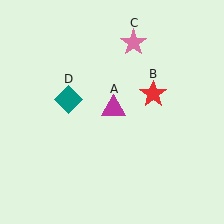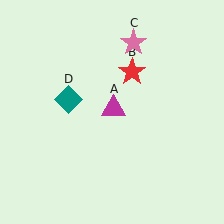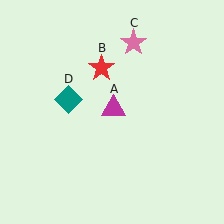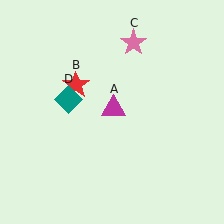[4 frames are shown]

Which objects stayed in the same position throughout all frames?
Magenta triangle (object A) and pink star (object C) and teal diamond (object D) remained stationary.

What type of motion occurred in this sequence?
The red star (object B) rotated counterclockwise around the center of the scene.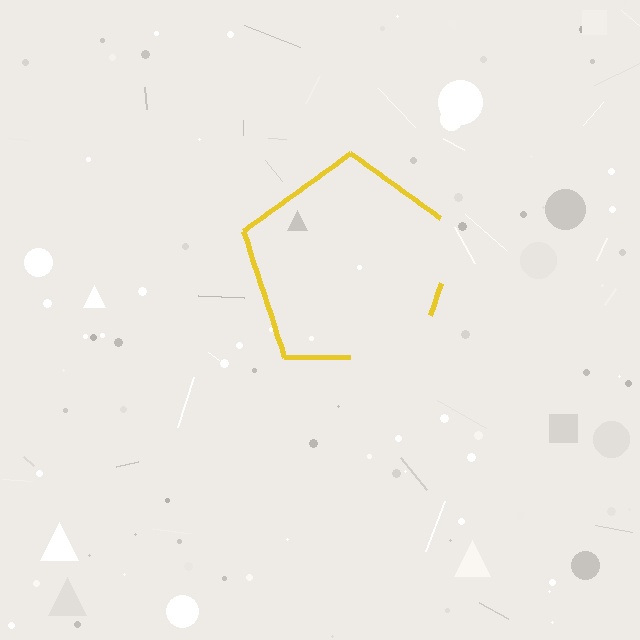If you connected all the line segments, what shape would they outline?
They would outline a pentagon.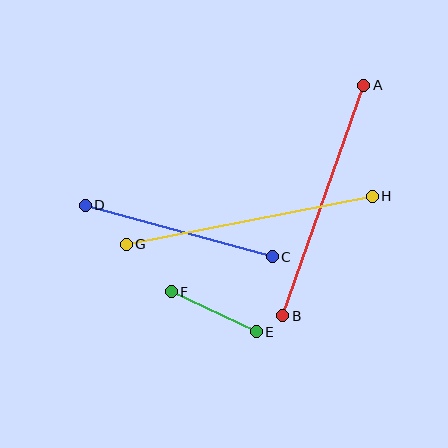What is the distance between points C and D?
The distance is approximately 194 pixels.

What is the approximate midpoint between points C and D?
The midpoint is at approximately (179, 231) pixels.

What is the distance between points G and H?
The distance is approximately 251 pixels.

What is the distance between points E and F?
The distance is approximately 94 pixels.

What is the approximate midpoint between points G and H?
The midpoint is at approximately (249, 220) pixels.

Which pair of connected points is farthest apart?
Points G and H are farthest apart.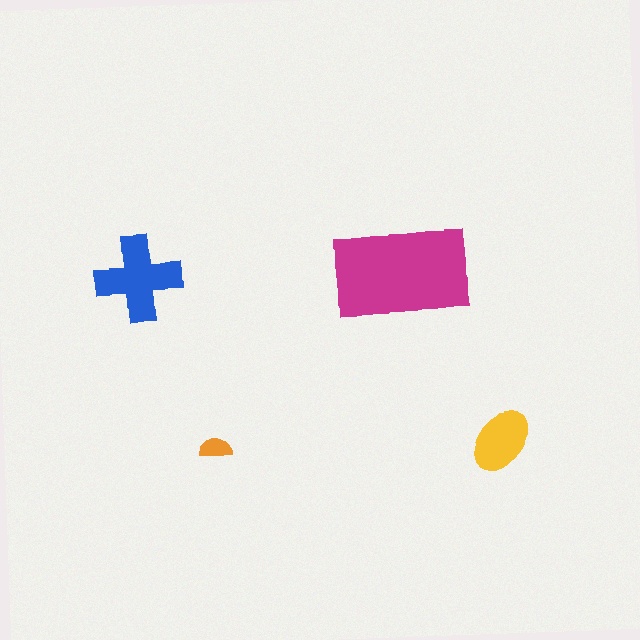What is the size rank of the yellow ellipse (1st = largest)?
3rd.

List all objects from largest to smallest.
The magenta rectangle, the blue cross, the yellow ellipse, the orange semicircle.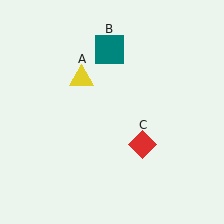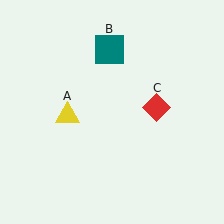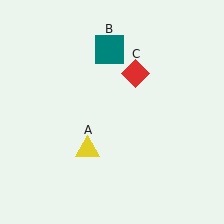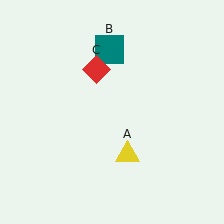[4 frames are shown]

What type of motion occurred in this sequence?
The yellow triangle (object A), red diamond (object C) rotated counterclockwise around the center of the scene.